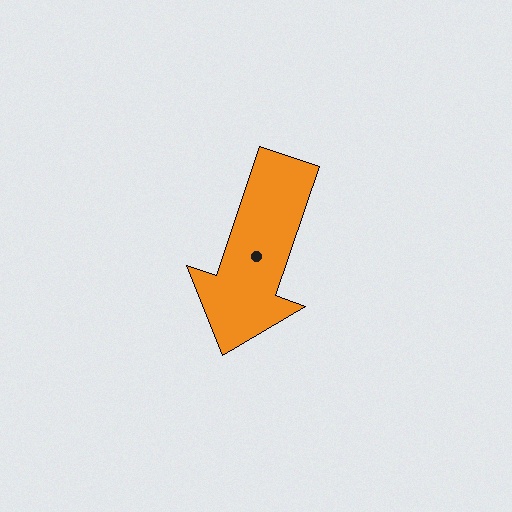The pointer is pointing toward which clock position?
Roughly 7 o'clock.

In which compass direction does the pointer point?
South.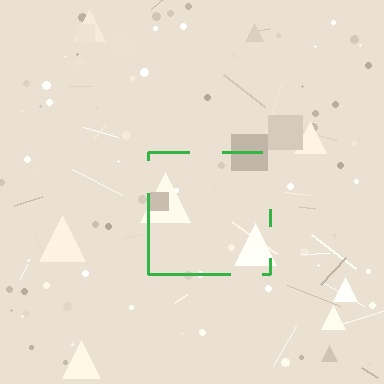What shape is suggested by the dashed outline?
The dashed outline suggests a square.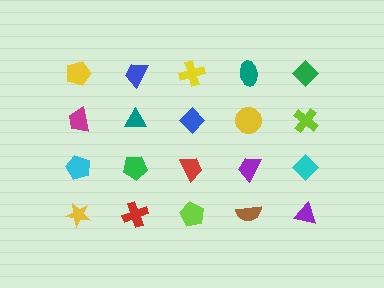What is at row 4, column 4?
A brown semicircle.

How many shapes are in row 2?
5 shapes.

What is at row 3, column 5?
A cyan diamond.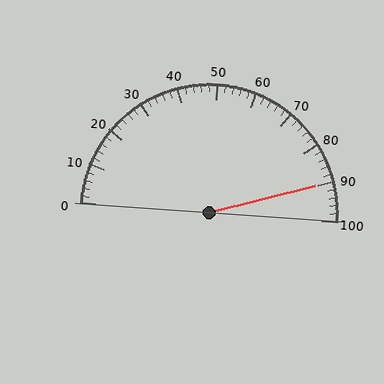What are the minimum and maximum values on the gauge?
The gauge ranges from 0 to 100.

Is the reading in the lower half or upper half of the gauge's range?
The reading is in the upper half of the range (0 to 100).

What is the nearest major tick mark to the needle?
The nearest major tick mark is 90.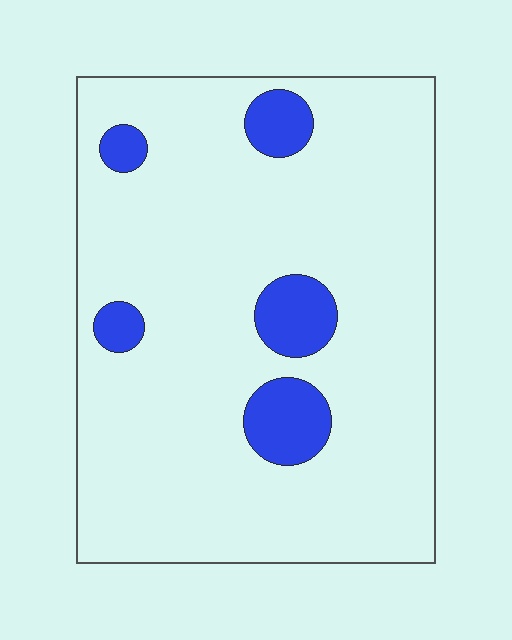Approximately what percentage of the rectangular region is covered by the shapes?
Approximately 10%.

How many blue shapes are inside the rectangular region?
5.